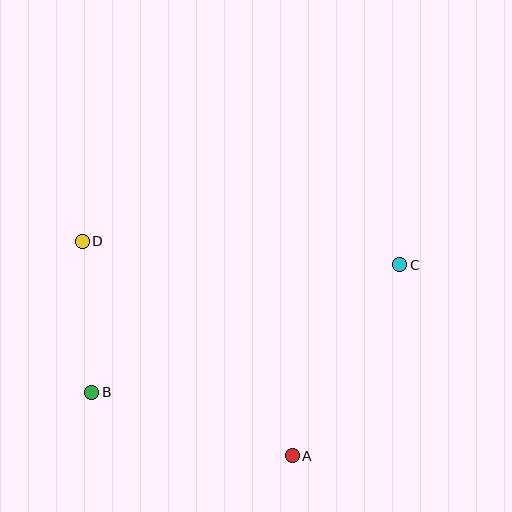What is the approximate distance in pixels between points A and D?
The distance between A and D is approximately 300 pixels.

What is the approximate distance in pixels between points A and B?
The distance between A and B is approximately 210 pixels.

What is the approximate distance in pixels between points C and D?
The distance between C and D is approximately 319 pixels.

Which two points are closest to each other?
Points B and D are closest to each other.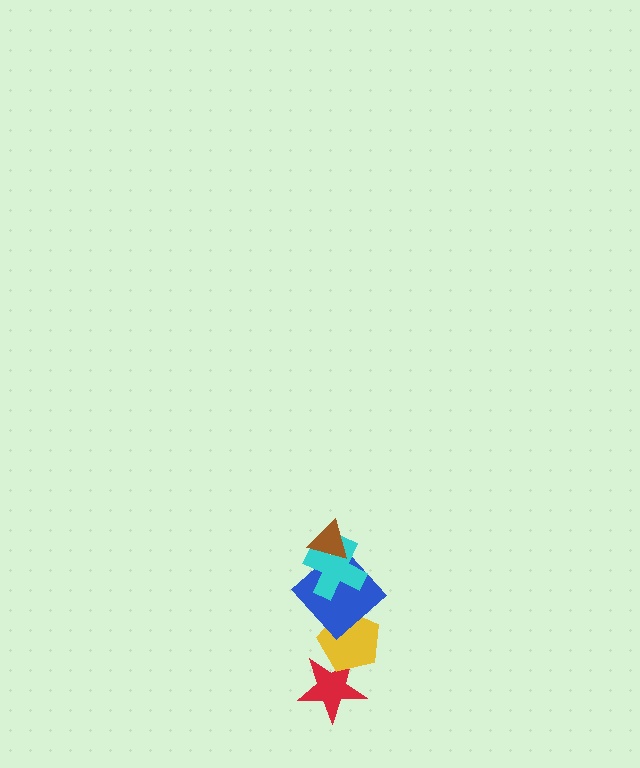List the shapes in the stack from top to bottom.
From top to bottom: the brown triangle, the cyan cross, the blue diamond, the yellow pentagon, the red star.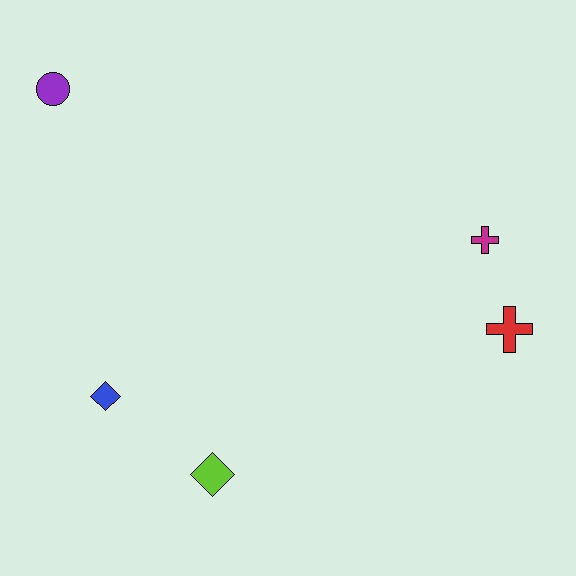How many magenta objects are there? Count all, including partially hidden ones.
There is 1 magenta object.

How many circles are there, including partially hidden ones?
There is 1 circle.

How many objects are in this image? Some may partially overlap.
There are 5 objects.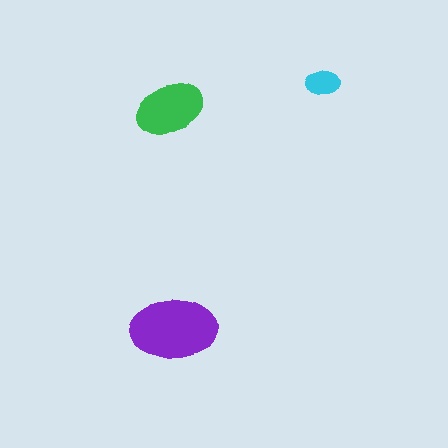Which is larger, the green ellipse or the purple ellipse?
The purple one.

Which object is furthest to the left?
The purple ellipse is leftmost.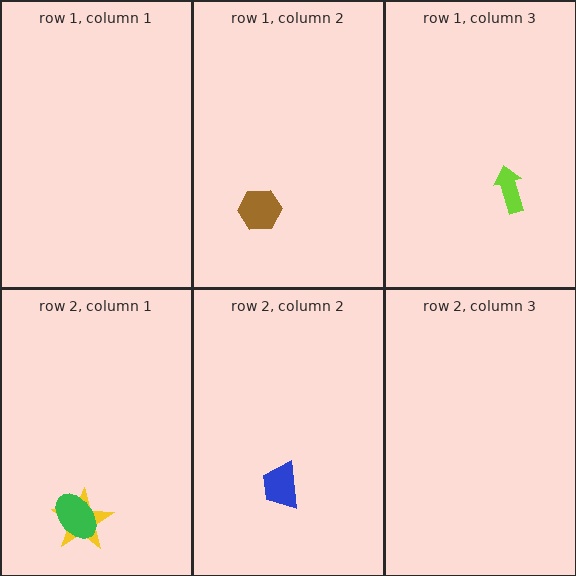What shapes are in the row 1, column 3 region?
The lime arrow.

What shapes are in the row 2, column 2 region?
The blue trapezoid.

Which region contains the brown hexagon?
The row 1, column 2 region.